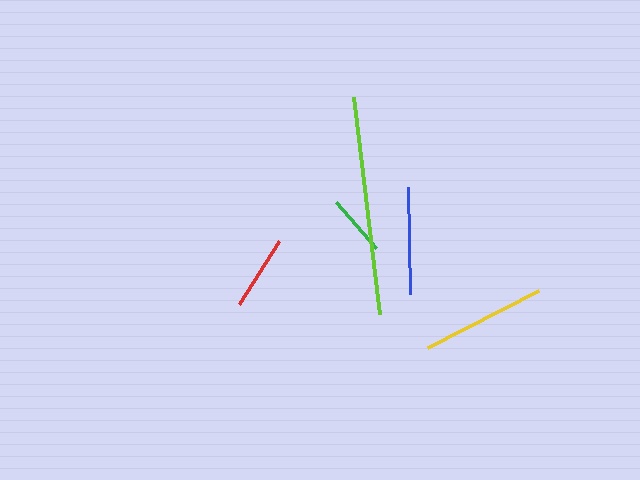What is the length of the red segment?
The red segment is approximately 75 pixels long.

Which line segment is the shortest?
The green line is the shortest at approximately 61 pixels.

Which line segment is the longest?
The lime line is the longest at approximately 218 pixels.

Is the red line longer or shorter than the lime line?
The lime line is longer than the red line.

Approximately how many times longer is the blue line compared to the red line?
The blue line is approximately 1.4 times the length of the red line.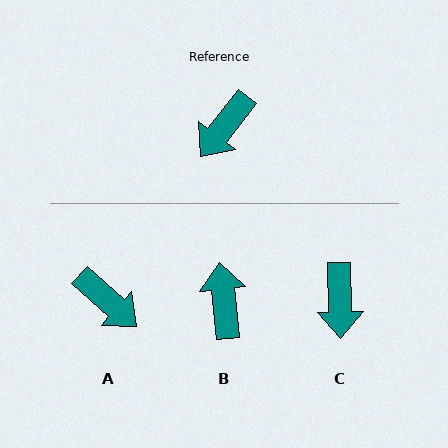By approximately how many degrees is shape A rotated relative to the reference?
Approximately 86 degrees counter-clockwise.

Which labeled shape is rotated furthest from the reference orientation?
B, about 136 degrees away.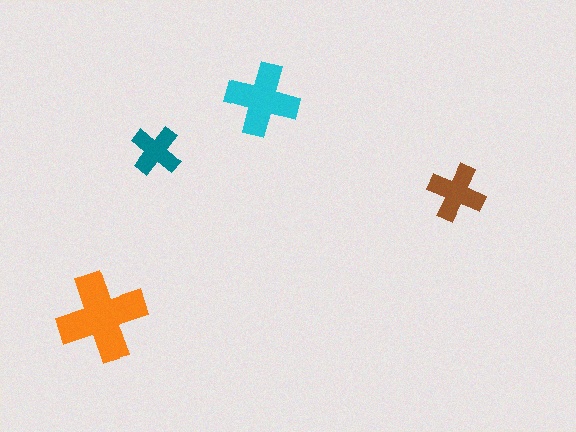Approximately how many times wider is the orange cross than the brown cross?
About 1.5 times wider.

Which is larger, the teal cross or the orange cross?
The orange one.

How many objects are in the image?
There are 4 objects in the image.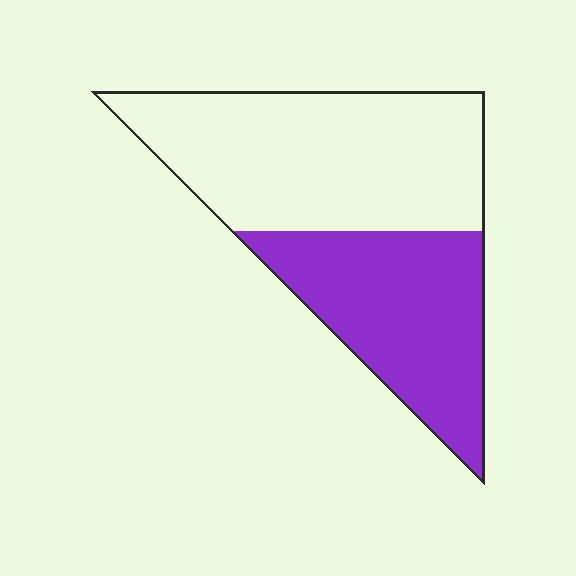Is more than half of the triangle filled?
No.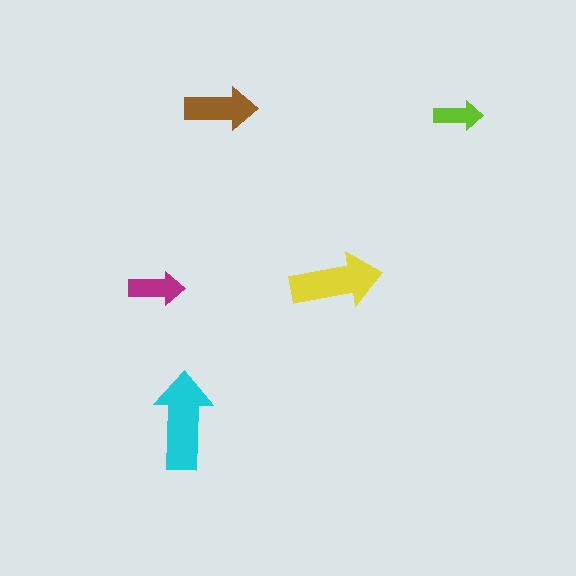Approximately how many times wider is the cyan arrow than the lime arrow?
About 2 times wider.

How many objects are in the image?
There are 5 objects in the image.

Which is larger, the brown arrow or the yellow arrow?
The yellow one.